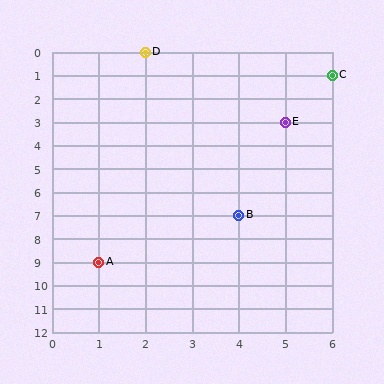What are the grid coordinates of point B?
Point B is at grid coordinates (4, 7).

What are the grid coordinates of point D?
Point D is at grid coordinates (2, 0).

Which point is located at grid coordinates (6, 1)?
Point C is at (6, 1).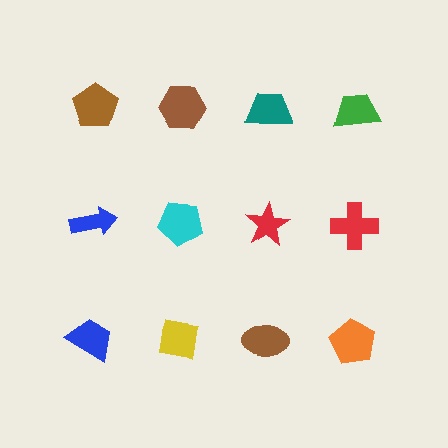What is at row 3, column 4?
An orange pentagon.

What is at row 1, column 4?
A green trapezoid.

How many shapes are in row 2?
4 shapes.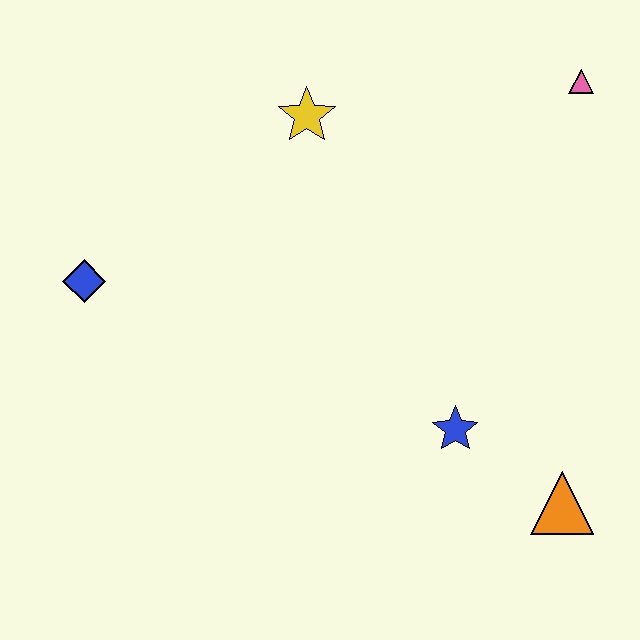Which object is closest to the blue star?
The orange triangle is closest to the blue star.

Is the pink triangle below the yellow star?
No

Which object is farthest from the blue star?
The blue diamond is farthest from the blue star.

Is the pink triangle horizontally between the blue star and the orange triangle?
No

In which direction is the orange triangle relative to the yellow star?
The orange triangle is below the yellow star.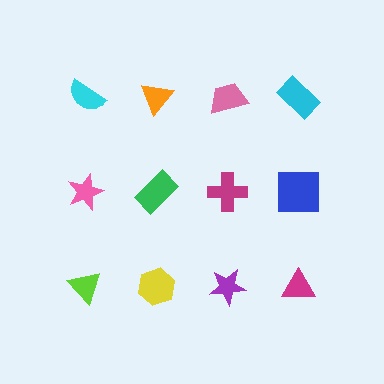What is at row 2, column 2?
A green rectangle.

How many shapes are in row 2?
4 shapes.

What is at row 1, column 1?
A cyan semicircle.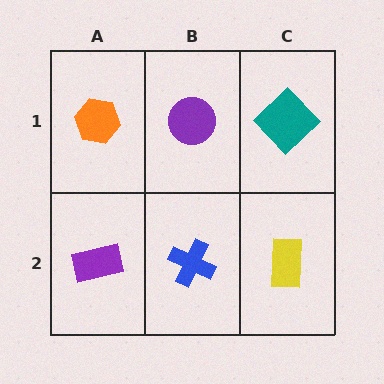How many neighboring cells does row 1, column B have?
3.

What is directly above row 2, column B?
A purple circle.